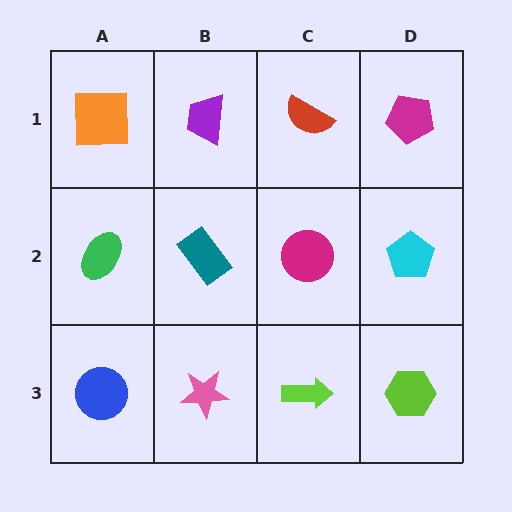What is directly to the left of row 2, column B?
A green ellipse.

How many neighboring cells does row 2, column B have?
4.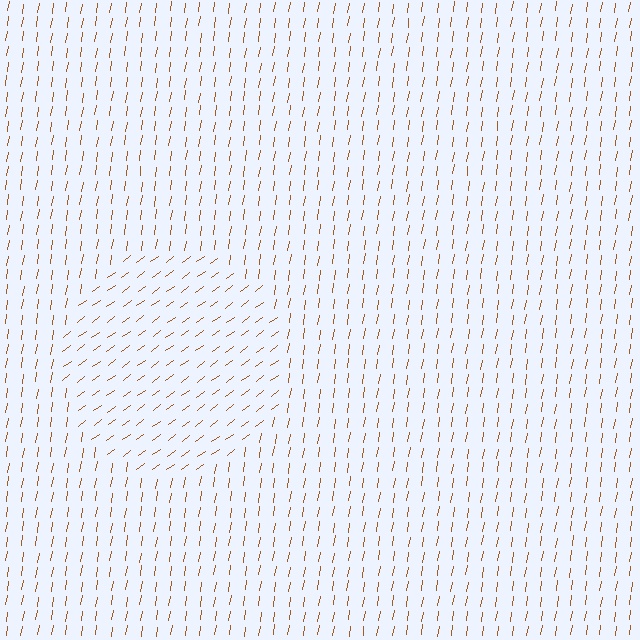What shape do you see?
I see a circle.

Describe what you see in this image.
The image is filled with small brown line segments. A circle region in the image has lines oriented differently from the surrounding lines, creating a visible texture boundary.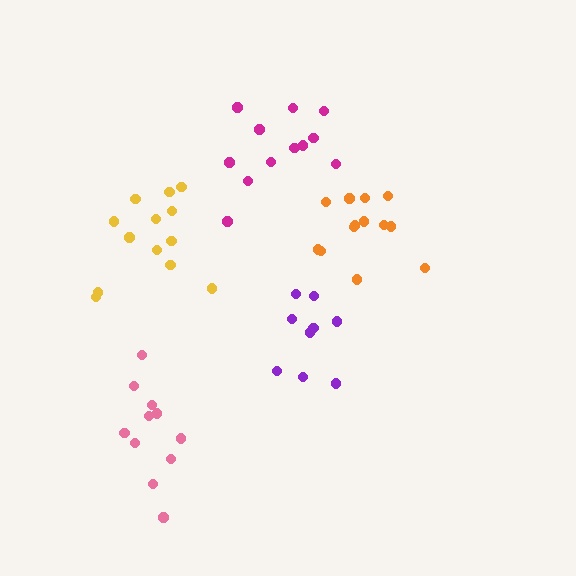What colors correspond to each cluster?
The clusters are colored: orange, yellow, pink, magenta, purple.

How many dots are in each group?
Group 1: 13 dots, Group 2: 13 dots, Group 3: 11 dots, Group 4: 12 dots, Group 5: 9 dots (58 total).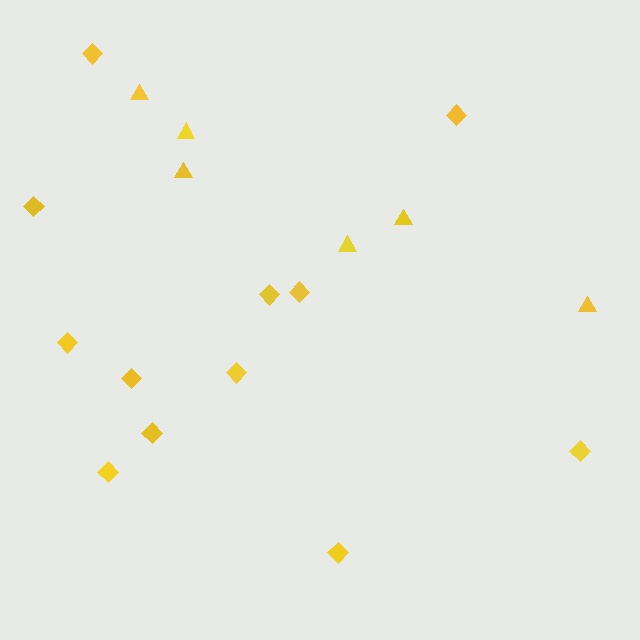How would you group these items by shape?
There are 2 groups: one group of diamonds (12) and one group of triangles (6).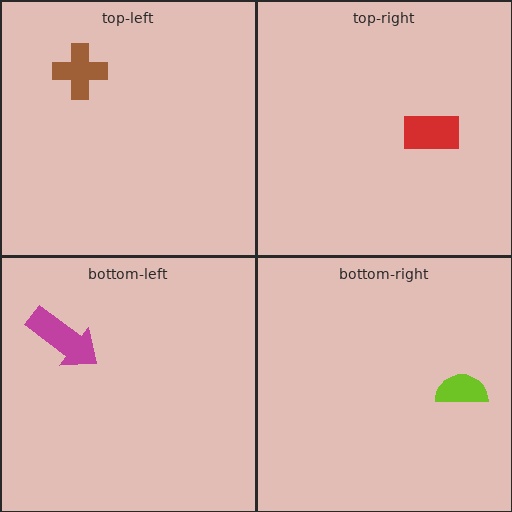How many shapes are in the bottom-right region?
1.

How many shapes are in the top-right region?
1.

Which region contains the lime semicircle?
The bottom-right region.